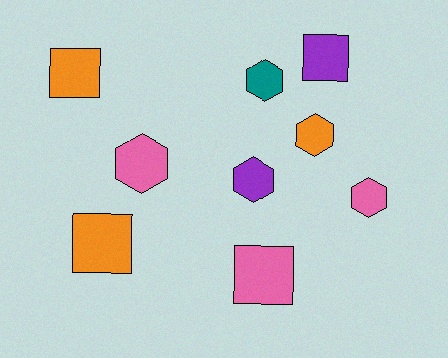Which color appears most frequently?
Orange, with 3 objects.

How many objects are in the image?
There are 9 objects.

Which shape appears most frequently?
Hexagon, with 5 objects.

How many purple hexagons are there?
There is 1 purple hexagon.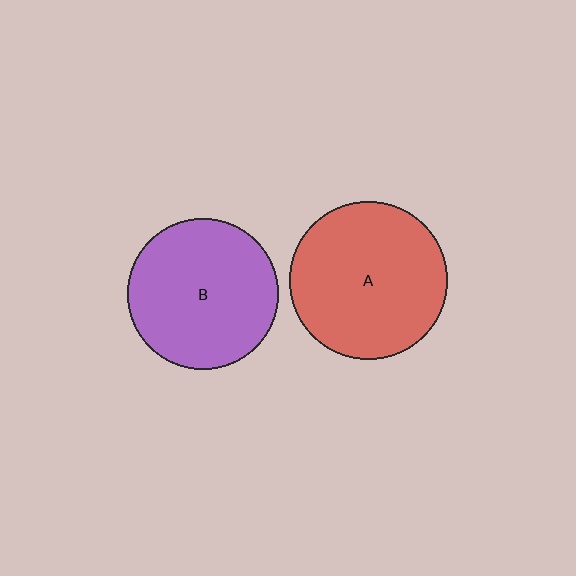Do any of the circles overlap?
No, none of the circles overlap.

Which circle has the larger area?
Circle A (red).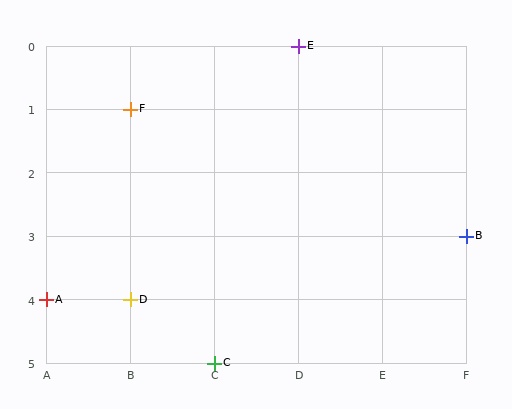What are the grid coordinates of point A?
Point A is at grid coordinates (A, 4).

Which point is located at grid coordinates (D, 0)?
Point E is at (D, 0).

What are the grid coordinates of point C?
Point C is at grid coordinates (C, 5).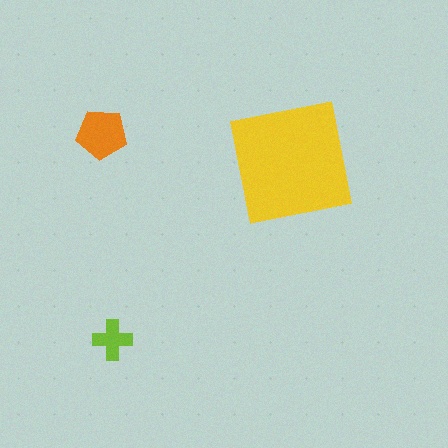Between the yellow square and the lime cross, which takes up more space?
The yellow square.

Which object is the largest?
The yellow square.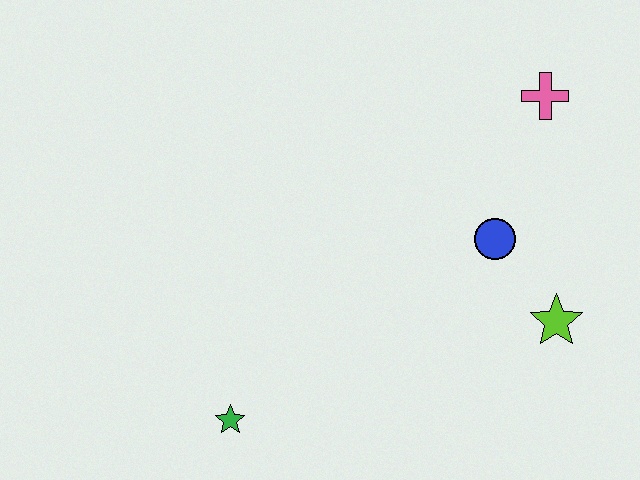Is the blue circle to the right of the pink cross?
No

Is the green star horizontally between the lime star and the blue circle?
No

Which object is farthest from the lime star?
The green star is farthest from the lime star.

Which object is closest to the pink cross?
The blue circle is closest to the pink cross.